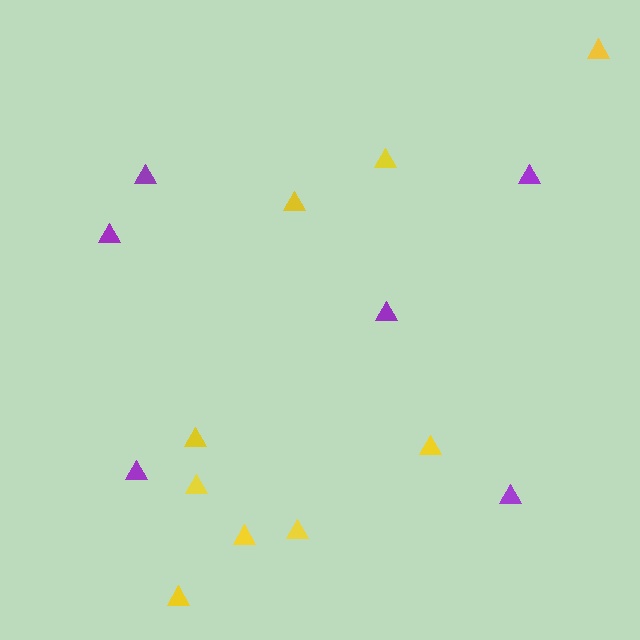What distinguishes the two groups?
There are 2 groups: one group of purple triangles (6) and one group of yellow triangles (9).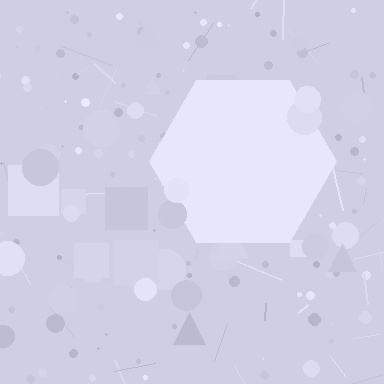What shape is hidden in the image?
A hexagon is hidden in the image.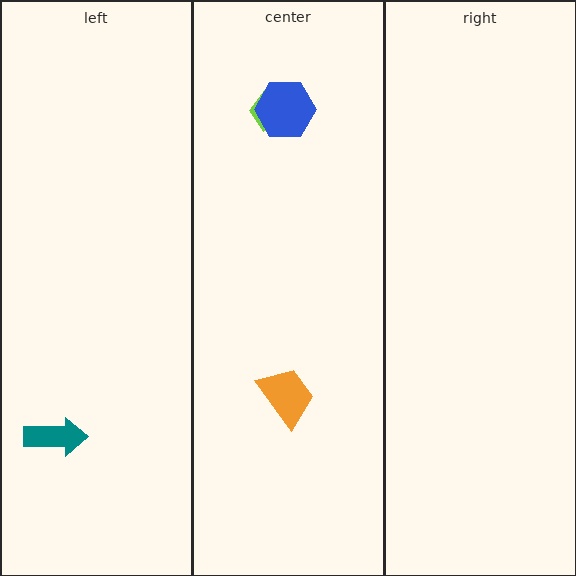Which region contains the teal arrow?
The left region.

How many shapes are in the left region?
1.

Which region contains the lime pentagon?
The center region.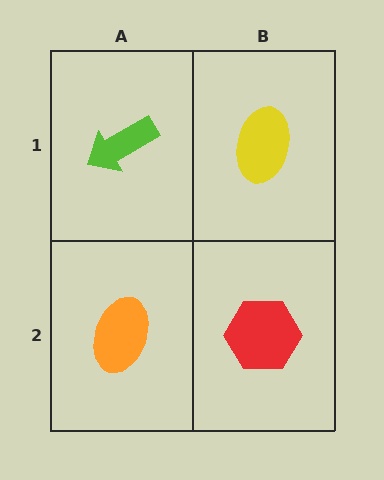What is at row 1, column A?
A lime arrow.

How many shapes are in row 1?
2 shapes.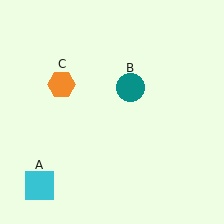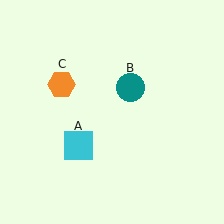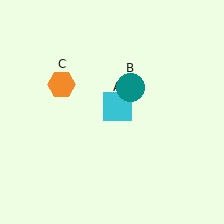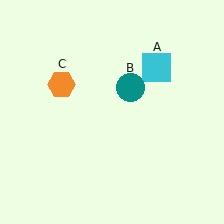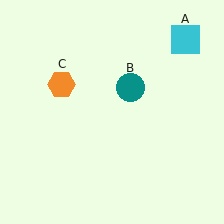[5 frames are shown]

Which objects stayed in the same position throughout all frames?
Teal circle (object B) and orange hexagon (object C) remained stationary.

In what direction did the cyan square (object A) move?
The cyan square (object A) moved up and to the right.